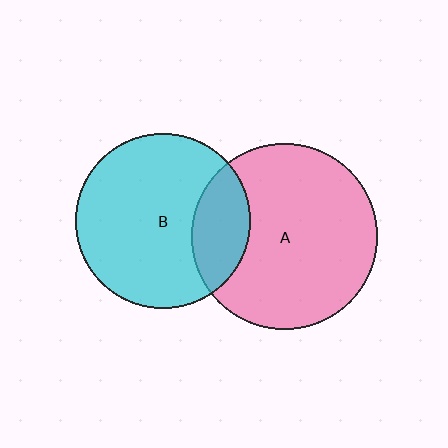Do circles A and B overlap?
Yes.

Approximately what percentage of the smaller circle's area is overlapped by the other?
Approximately 20%.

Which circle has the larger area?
Circle A (pink).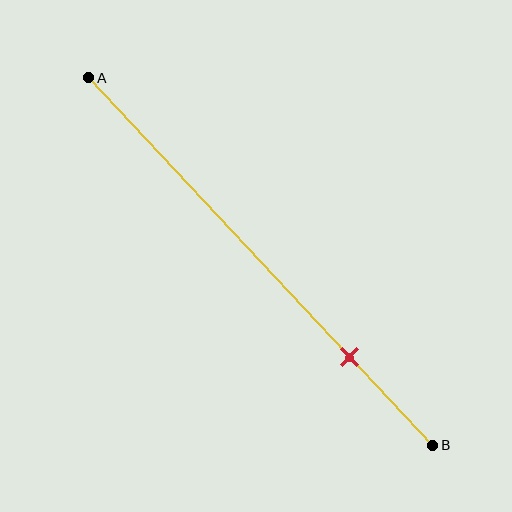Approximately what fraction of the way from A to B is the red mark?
The red mark is approximately 75% of the way from A to B.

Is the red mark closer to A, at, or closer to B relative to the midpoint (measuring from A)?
The red mark is closer to point B than the midpoint of segment AB.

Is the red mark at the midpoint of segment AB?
No, the mark is at about 75% from A, not at the 50% midpoint.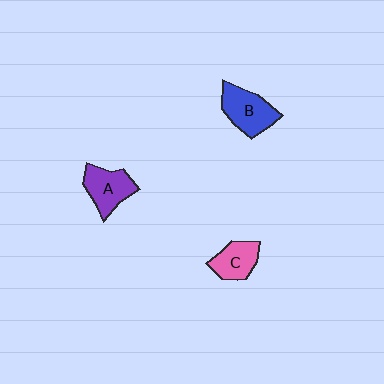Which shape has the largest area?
Shape B (blue).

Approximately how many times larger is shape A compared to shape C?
Approximately 1.2 times.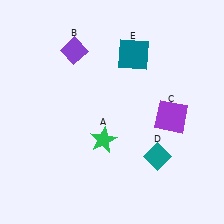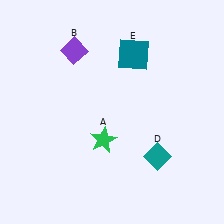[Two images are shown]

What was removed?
The purple square (C) was removed in Image 2.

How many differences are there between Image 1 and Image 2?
There is 1 difference between the two images.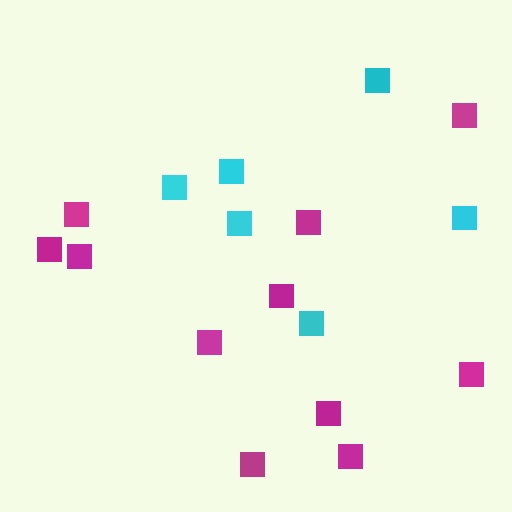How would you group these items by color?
There are 2 groups: one group of magenta squares (11) and one group of cyan squares (6).